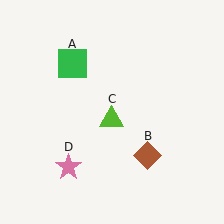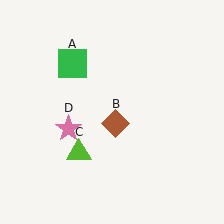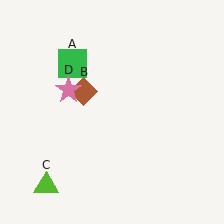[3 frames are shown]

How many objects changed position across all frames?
3 objects changed position: brown diamond (object B), lime triangle (object C), pink star (object D).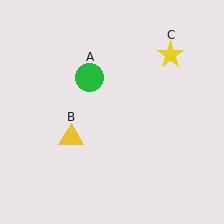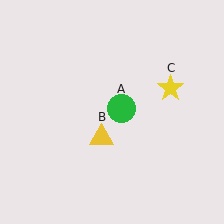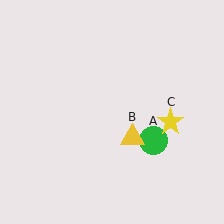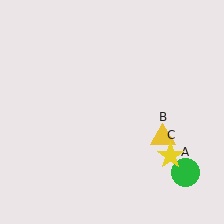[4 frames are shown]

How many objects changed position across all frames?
3 objects changed position: green circle (object A), yellow triangle (object B), yellow star (object C).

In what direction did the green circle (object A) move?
The green circle (object A) moved down and to the right.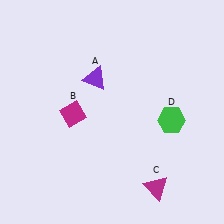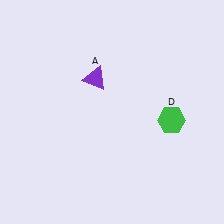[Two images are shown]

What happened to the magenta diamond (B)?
The magenta diamond (B) was removed in Image 2. It was in the bottom-left area of Image 1.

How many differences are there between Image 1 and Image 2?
There are 2 differences between the two images.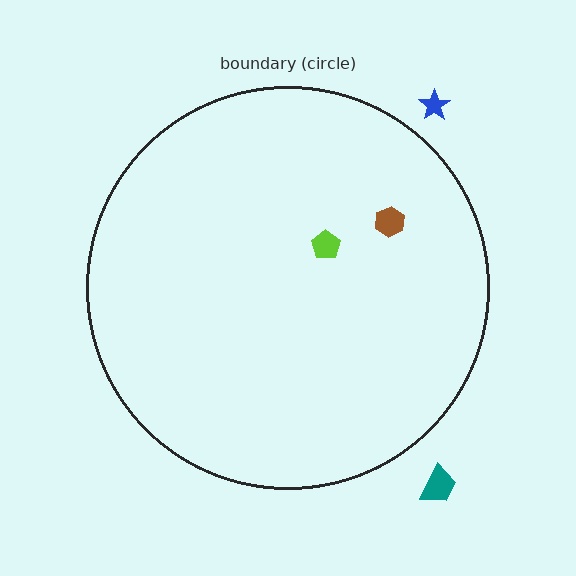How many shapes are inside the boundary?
2 inside, 2 outside.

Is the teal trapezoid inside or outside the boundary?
Outside.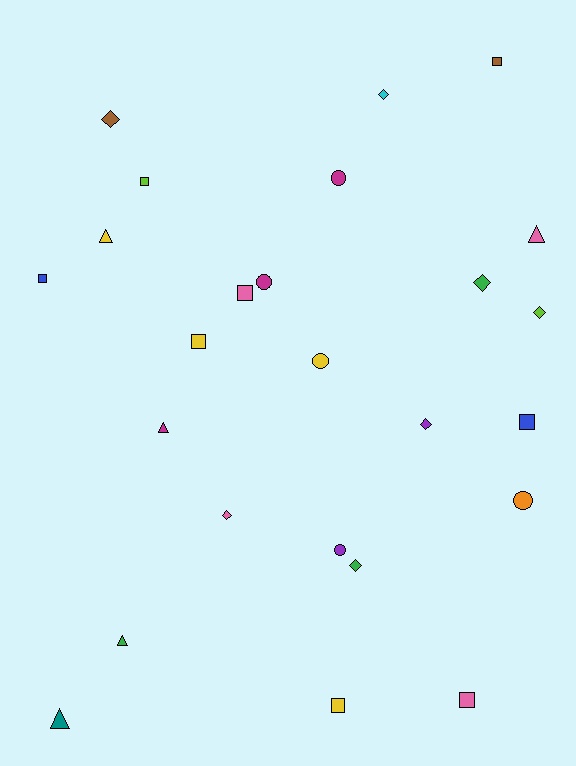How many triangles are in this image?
There are 5 triangles.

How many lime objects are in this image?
There are 2 lime objects.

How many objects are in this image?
There are 25 objects.